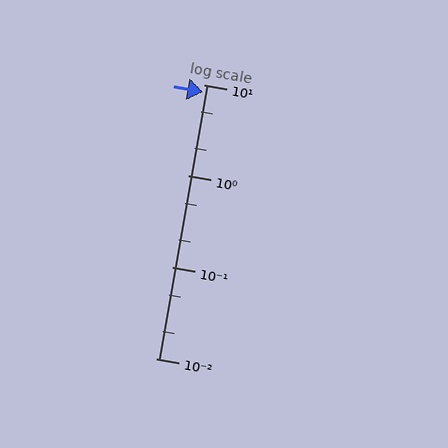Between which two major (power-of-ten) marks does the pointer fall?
The pointer is between 1 and 10.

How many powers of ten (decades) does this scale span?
The scale spans 3 decades, from 0.01 to 10.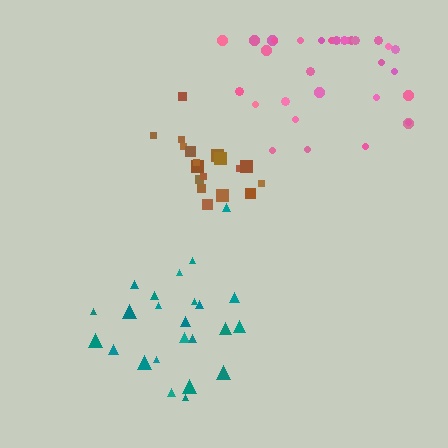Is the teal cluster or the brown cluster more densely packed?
Brown.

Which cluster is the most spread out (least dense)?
Pink.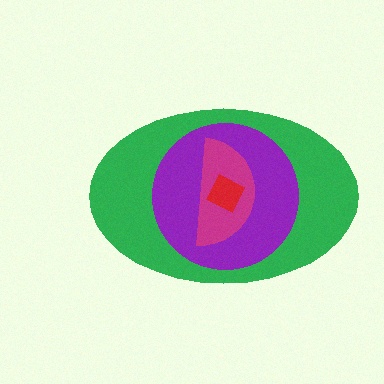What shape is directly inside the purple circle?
The magenta semicircle.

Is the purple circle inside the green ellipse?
Yes.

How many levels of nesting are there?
4.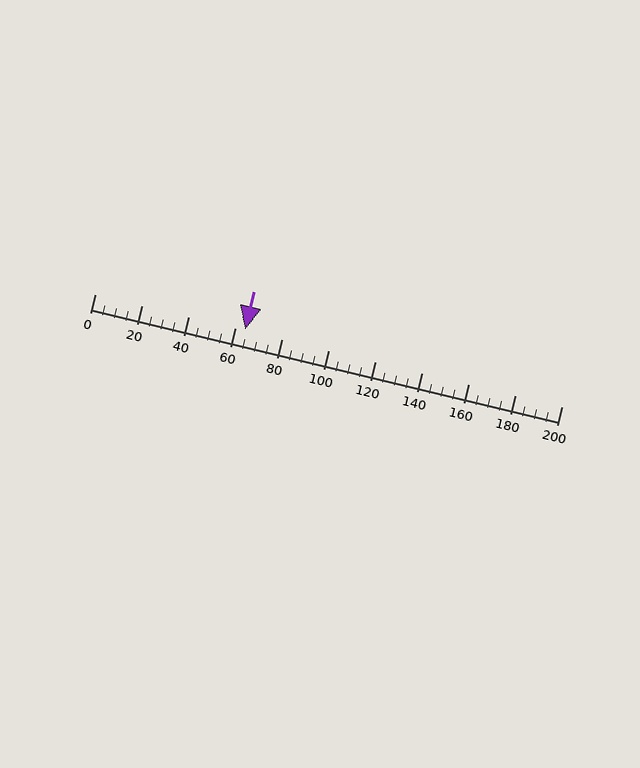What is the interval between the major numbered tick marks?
The major tick marks are spaced 20 units apart.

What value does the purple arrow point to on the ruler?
The purple arrow points to approximately 64.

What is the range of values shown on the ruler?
The ruler shows values from 0 to 200.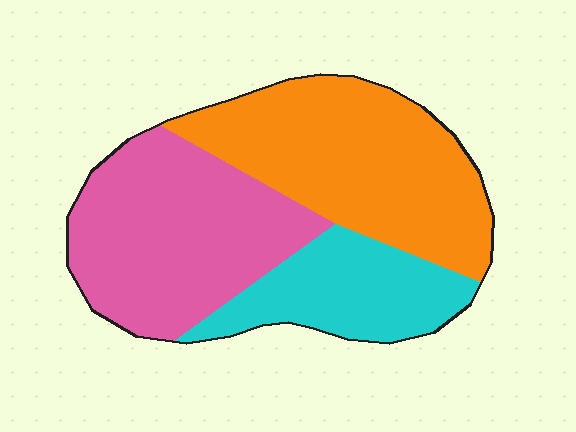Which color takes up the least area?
Cyan, at roughly 20%.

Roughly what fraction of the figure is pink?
Pink covers about 40% of the figure.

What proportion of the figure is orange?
Orange covers about 40% of the figure.